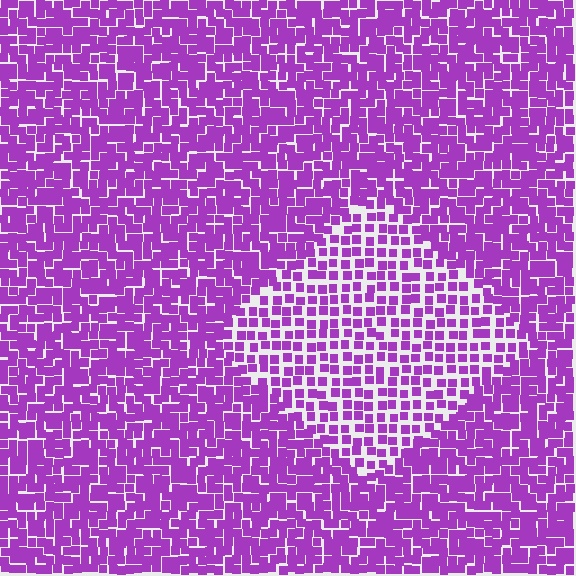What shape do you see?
I see a diamond.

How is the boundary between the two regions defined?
The boundary is defined by a change in element density (approximately 1.7x ratio). All elements are the same color, size, and shape.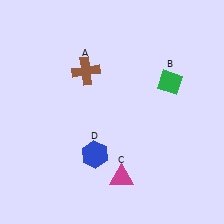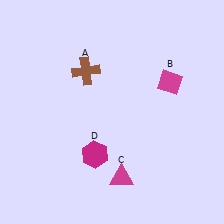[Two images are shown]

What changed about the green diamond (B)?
In Image 1, B is green. In Image 2, it changed to magenta.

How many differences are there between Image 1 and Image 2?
There are 2 differences between the two images.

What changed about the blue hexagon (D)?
In Image 1, D is blue. In Image 2, it changed to magenta.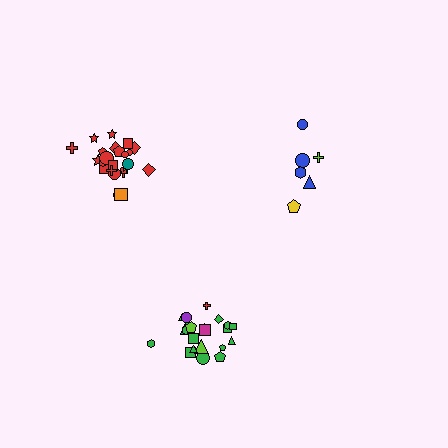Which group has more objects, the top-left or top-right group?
The top-left group.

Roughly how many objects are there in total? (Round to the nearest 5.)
Roughly 55 objects in total.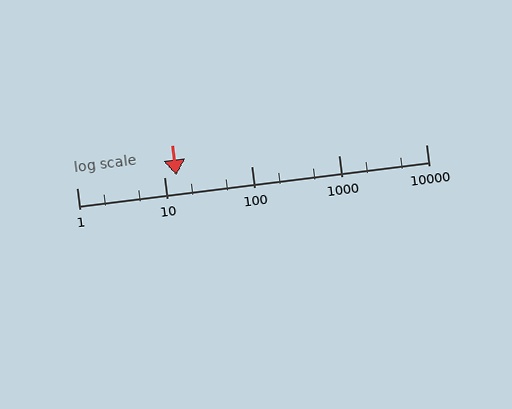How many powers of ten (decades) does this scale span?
The scale spans 4 decades, from 1 to 10000.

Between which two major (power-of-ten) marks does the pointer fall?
The pointer is between 10 and 100.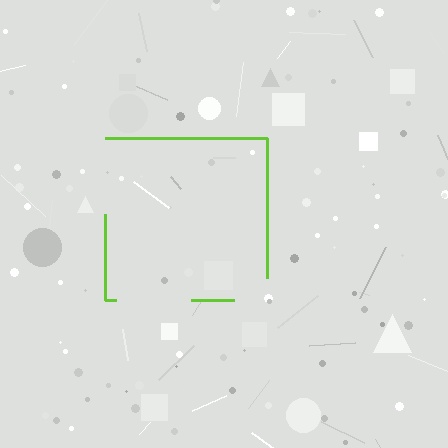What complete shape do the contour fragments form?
The contour fragments form a square.